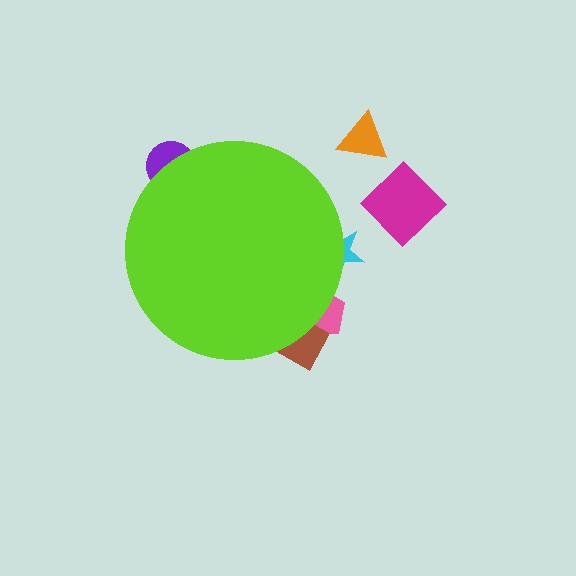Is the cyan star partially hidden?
Yes, the cyan star is partially hidden behind the lime circle.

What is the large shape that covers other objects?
A lime circle.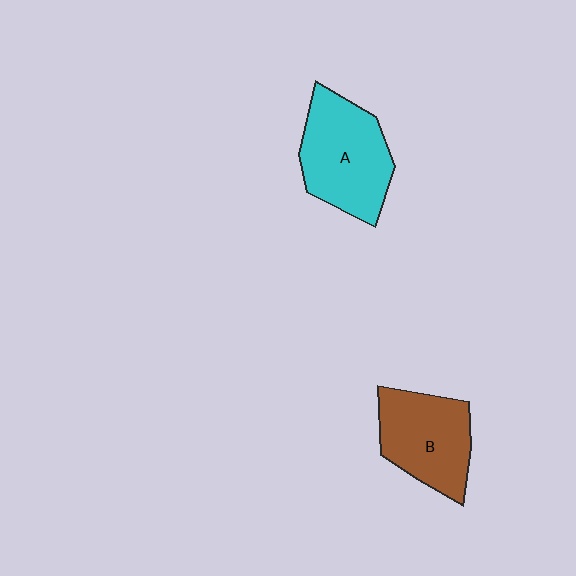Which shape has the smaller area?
Shape B (brown).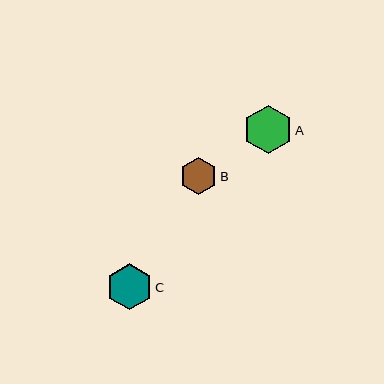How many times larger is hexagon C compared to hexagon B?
Hexagon C is approximately 1.2 times the size of hexagon B.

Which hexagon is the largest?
Hexagon A is the largest with a size of approximately 49 pixels.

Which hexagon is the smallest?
Hexagon B is the smallest with a size of approximately 37 pixels.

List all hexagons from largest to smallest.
From largest to smallest: A, C, B.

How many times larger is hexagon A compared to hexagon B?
Hexagon A is approximately 1.3 times the size of hexagon B.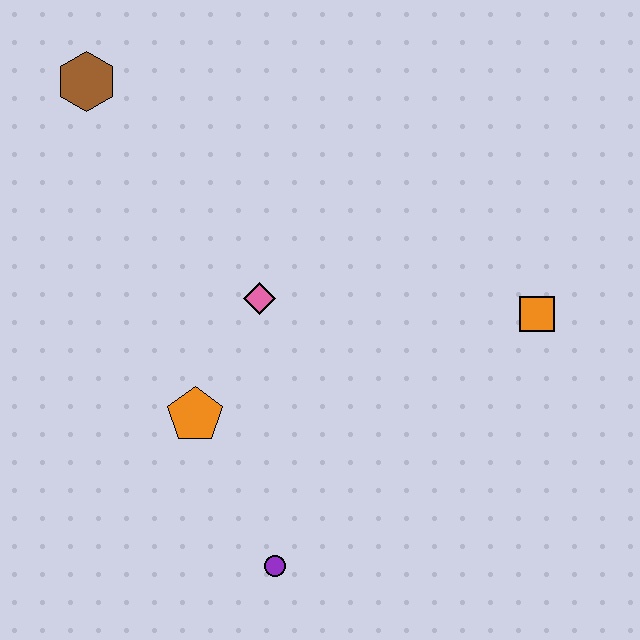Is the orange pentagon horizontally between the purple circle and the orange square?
No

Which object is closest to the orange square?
The pink diamond is closest to the orange square.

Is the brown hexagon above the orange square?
Yes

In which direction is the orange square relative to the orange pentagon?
The orange square is to the right of the orange pentagon.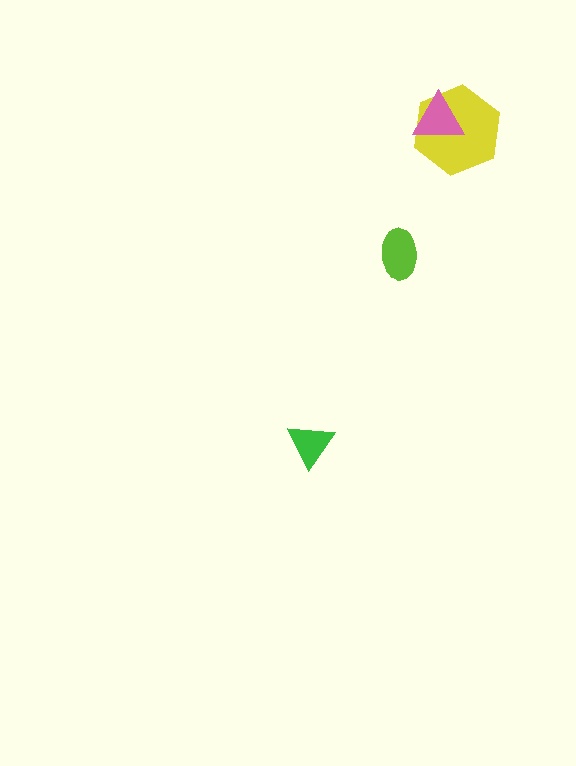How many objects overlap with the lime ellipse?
0 objects overlap with the lime ellipse.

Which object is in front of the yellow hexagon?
The pink triangle is in front of the yellow hexagon.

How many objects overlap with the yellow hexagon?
1 object overlaps with the yellow hexagon.